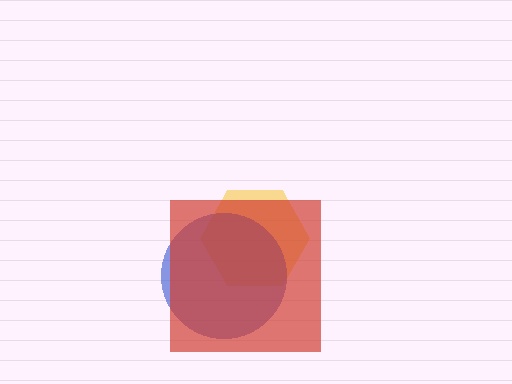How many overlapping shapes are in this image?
There are 3 overlapping shapes in the image.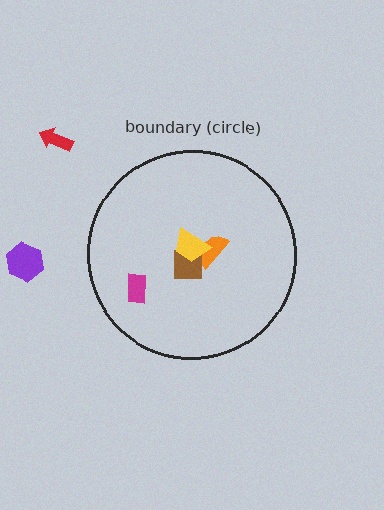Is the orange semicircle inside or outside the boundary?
Inside.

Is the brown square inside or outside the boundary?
Inside.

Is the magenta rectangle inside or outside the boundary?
Inside.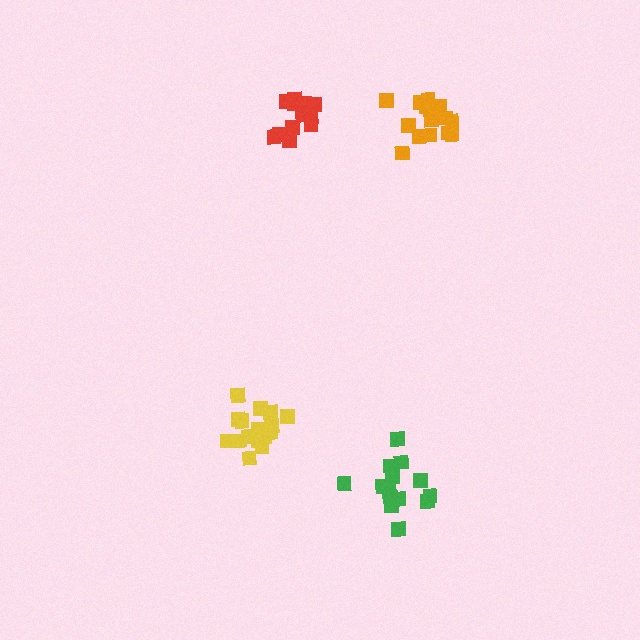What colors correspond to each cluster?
The clusters are colored: red, green, orange, yellow.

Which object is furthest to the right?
The orange cluster is rightmost.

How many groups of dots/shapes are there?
There are 4 groups.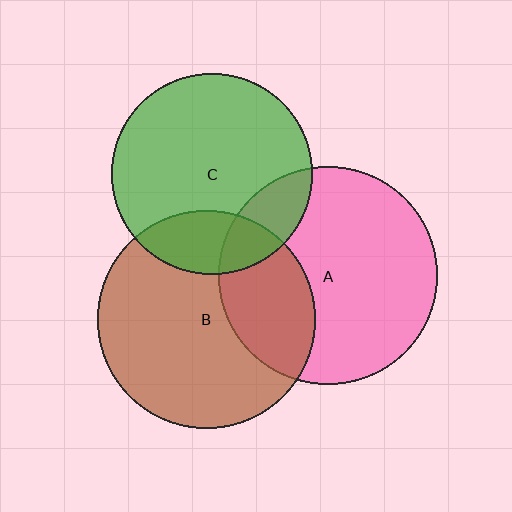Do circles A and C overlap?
Yes.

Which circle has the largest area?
Circle A (pink).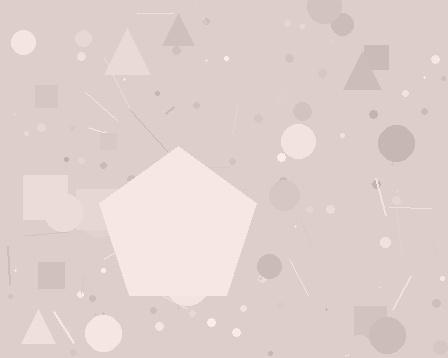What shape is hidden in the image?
A pentagon is hidden in the image.